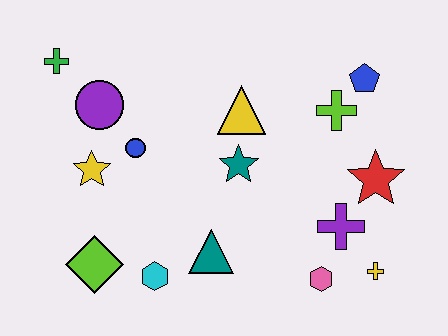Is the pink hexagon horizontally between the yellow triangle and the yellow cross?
Yes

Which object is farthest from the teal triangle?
The green cross is farthest from the teal triangle.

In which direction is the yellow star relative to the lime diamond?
The yellow star is above the lime diamond.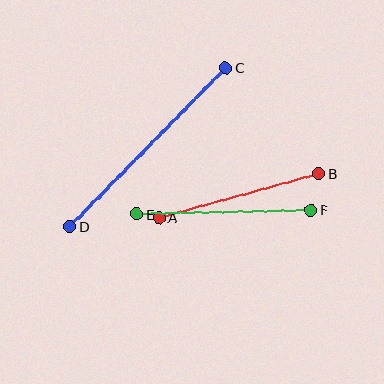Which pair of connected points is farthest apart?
Points C and D are farthest apart.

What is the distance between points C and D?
The distance is approximately 222 pixels.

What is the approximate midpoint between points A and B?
The midpoint is at approximately (239, 196) pixels.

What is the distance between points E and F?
The distance is approximately 174 pixels.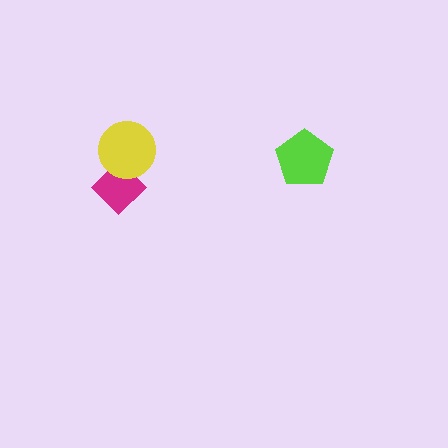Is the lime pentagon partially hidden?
No, no other shape covers it.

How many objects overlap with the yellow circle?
1 object overlaps with the yellow circle.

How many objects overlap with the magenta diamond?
1 object overlaps with the magenta diamond.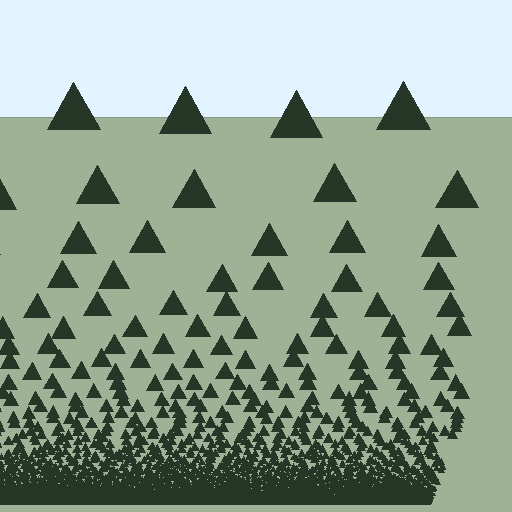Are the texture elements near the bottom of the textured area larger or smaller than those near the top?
Smaller. The gradient is inverted — elements near the bottom are smaller and denser.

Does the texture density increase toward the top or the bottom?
Density increases toward the bottom.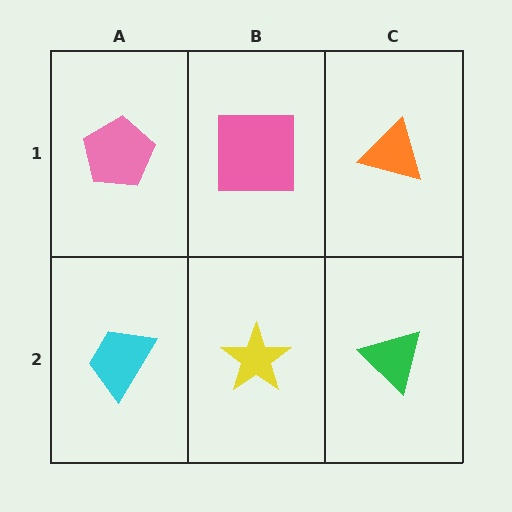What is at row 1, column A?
A pink pentagon.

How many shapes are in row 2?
3 shapes.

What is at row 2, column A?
A cyan trapezoid.